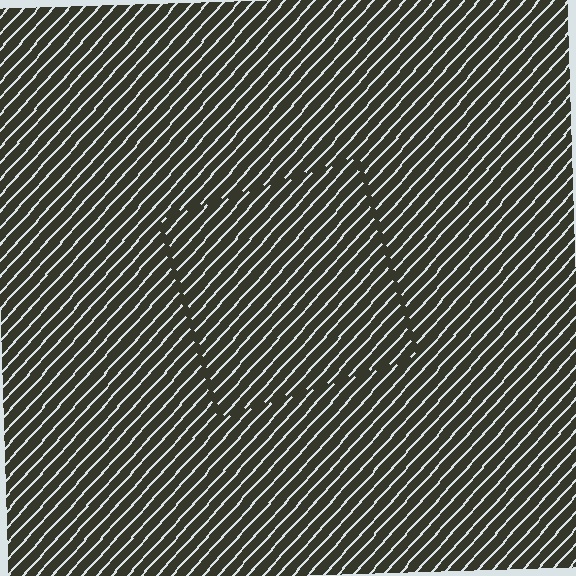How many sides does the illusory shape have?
4 sides — the line-ends trace a square.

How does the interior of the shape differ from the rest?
The interior of the shape contains the same grating, shifted by half a period — the contour is defined by the phase discontinuity where line-ends from the inner and outer gratings abut.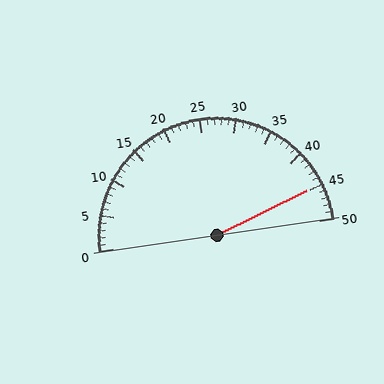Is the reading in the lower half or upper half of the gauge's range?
The reading is in the upper half of the range (0 to 50).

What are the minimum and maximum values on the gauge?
The gauge ranges from 0 to 50.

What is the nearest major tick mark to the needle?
The nearest major tick mark is 45.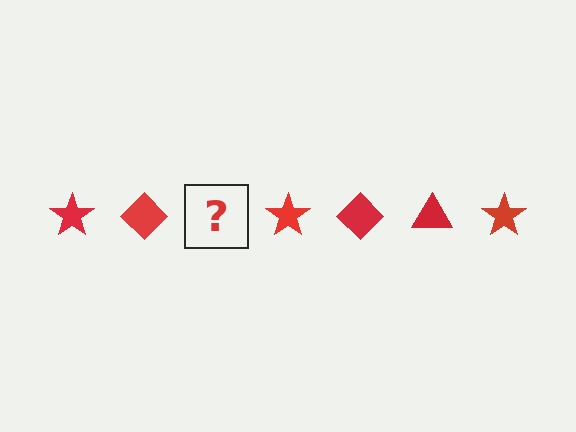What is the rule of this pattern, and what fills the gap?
The rule is that the pattern cycles through star, diamond, triangle shapes in red. The gap should be filled with a red triangle.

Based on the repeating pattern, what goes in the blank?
The blank should be a red triangle.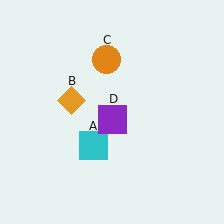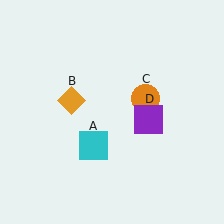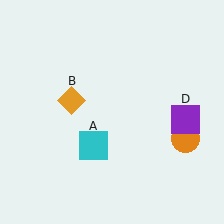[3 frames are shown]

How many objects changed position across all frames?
2 objects changed position: orange circle (object C), purple square (object D).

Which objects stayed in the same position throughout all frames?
Cyan square (object A) and orange diamond (object B) remained stationary.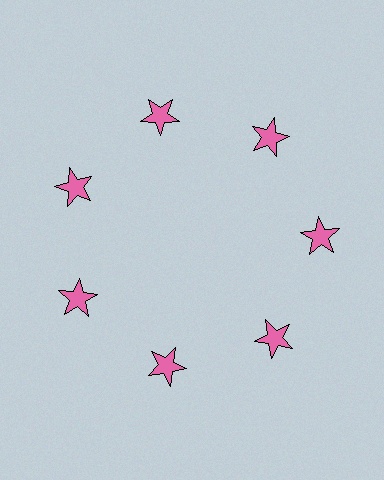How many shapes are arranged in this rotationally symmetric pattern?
There are 7 shapes, arranged in 7 groups of 1.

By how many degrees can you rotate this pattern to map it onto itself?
The pattern maps onto itself every 51 degrees of rotation.